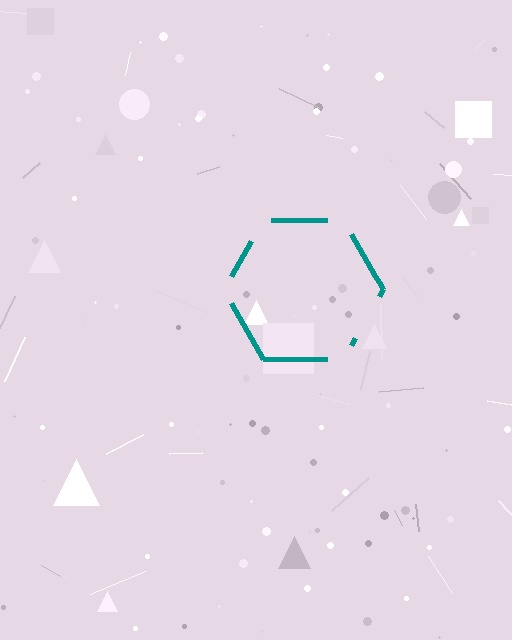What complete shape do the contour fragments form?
The contour fragments form a hexagon.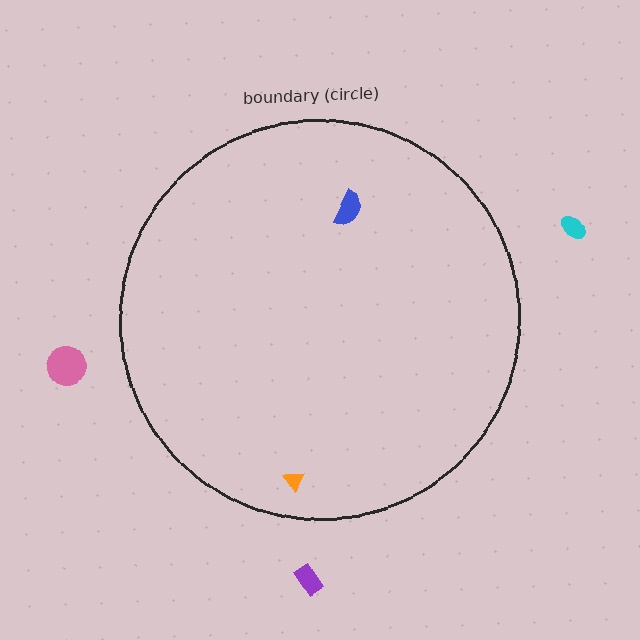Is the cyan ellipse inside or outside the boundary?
Outside.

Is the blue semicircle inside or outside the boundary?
Inside.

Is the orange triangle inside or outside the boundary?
Inside.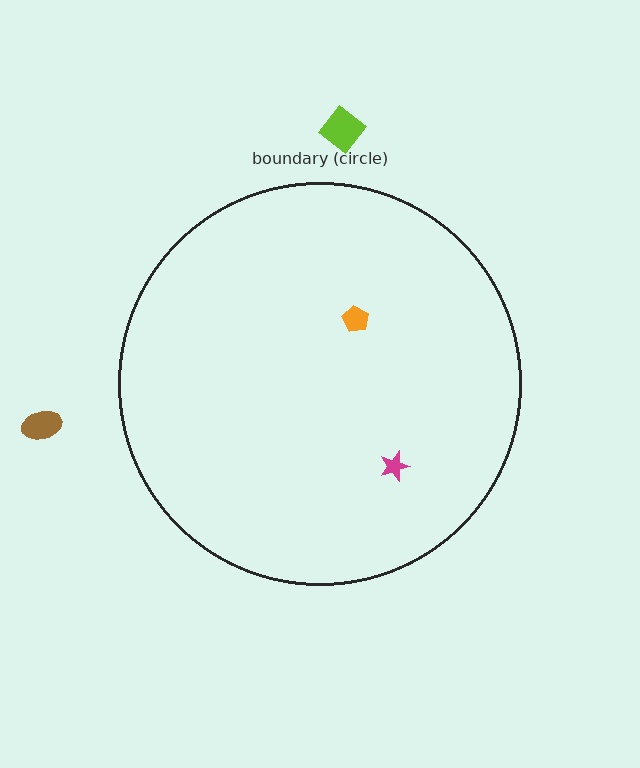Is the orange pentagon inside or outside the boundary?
Inside.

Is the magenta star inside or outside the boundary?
Inside.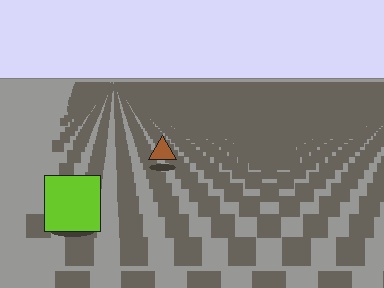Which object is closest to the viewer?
The lime square is closest. The texture marks near it are larger and more spread out.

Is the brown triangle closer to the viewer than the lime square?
No. The lime square is closer — you can tell from the texture gradient: the ground texture is coarser near it.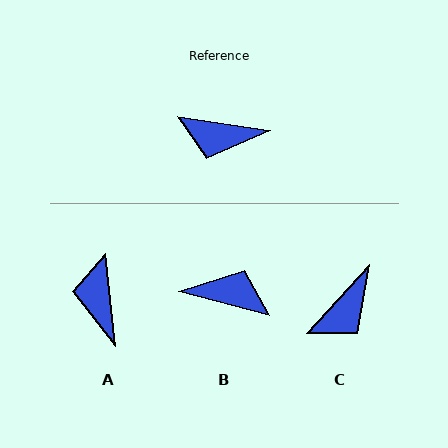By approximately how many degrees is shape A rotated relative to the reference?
Approximately 76 degrees clockwise.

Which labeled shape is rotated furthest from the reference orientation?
B, about 174 degrees away.